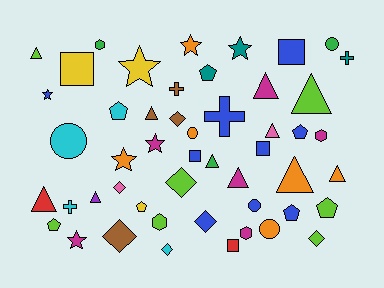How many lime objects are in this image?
There are 7 lime objects.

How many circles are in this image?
There are 5 circles.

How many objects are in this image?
There are 50 objects.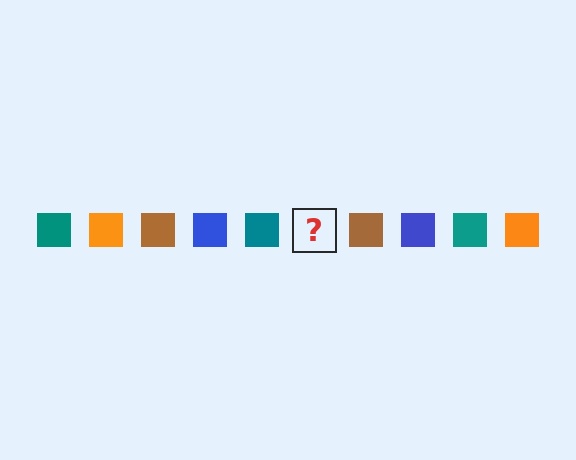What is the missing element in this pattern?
The missing element is an orange square.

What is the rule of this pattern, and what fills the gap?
The rule is that the pattern cycles through teal, orange, brown, blue squares. The gap should be filled with an orange square.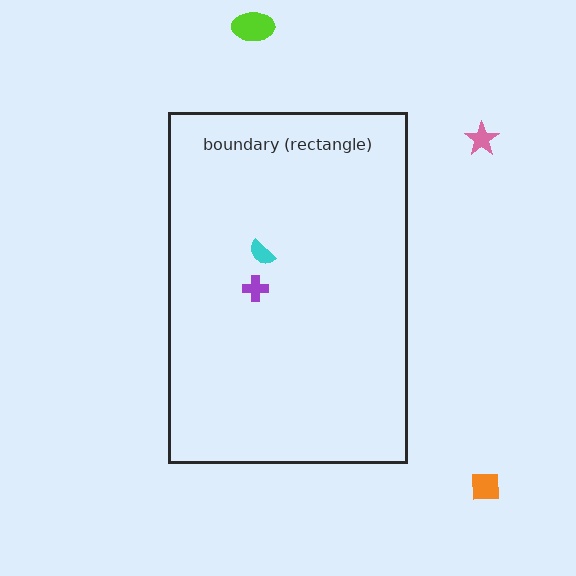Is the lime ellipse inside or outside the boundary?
Outside.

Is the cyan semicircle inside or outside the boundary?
Inside.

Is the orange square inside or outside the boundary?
Outside.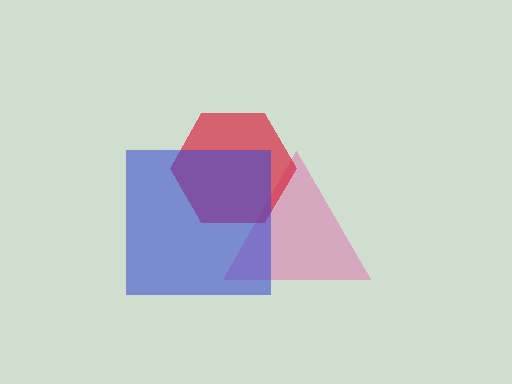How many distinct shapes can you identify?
There are 3 distinct shapes: a pink triangle, a red hexagon, a blue square.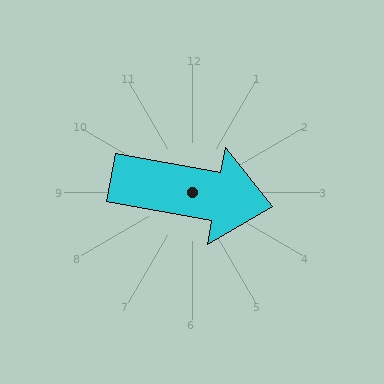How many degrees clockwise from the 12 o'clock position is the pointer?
Approximately 100 degrees.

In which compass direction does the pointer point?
East.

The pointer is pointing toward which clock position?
Roughly 3 o'clock.